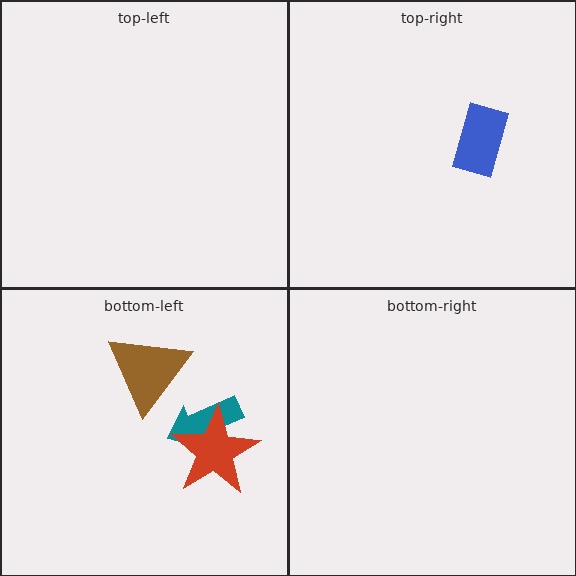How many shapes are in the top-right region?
1.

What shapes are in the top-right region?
The blue rectangle.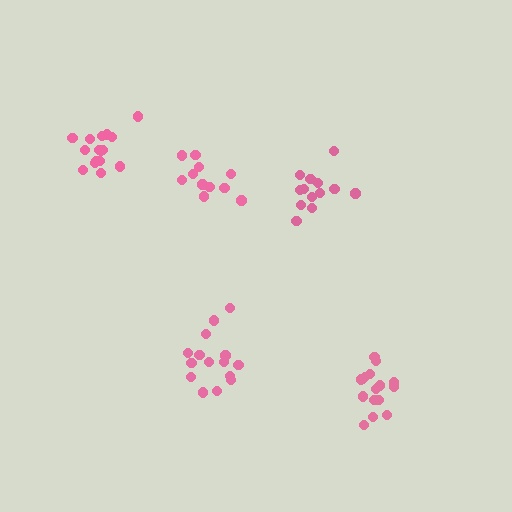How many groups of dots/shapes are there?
There are 5 groups.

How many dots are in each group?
Group 1: 11 dots, Group 2: 15 dots, Group 3: 16 dots, Group 4: 13 dots, Group 5: 16 dots (71 total).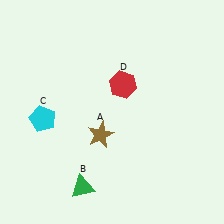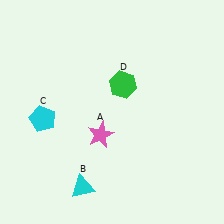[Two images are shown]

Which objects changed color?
A changed from brown to pink. B changed from green to cyan. D changed from red to green.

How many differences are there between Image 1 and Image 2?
There are 3 differences between the two images.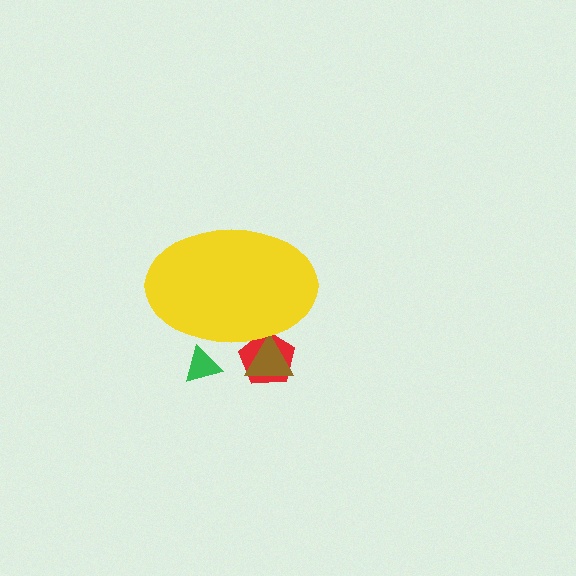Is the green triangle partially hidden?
Yes, the green triangle is partially hidden behind the yellow ellipse.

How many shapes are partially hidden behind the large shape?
3 shapes are partially hidden.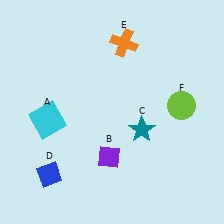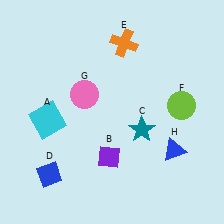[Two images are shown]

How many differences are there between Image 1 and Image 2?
There are 2 differences between the two images.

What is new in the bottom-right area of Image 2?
A blue triangle (H) was added in the bottom-right area of Image 2.